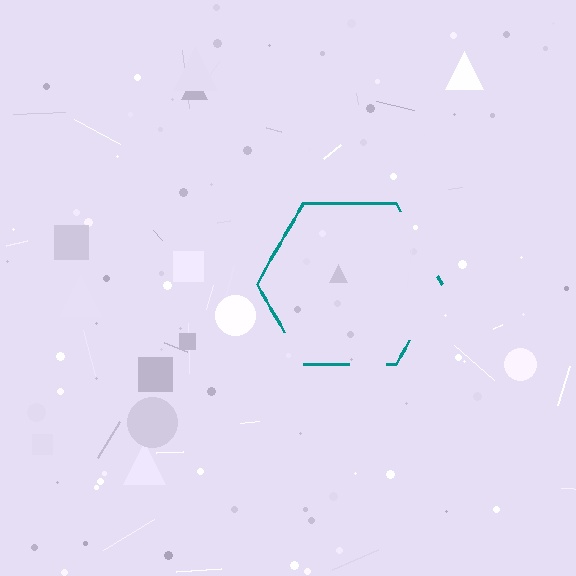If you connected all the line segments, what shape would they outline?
They would outline a hexagon.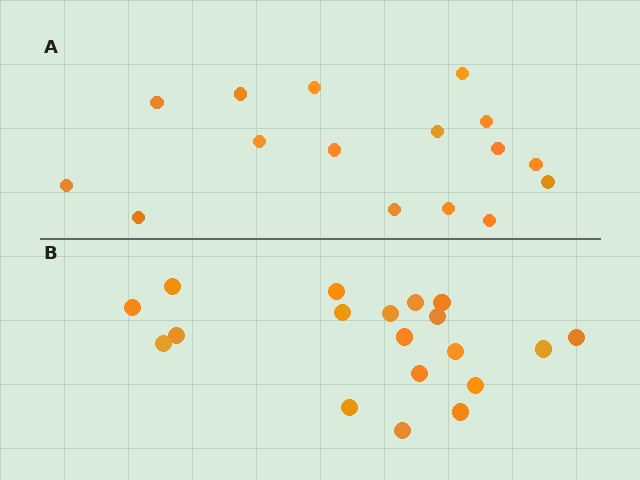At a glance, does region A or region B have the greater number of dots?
Region B (the bottom region) has more dots.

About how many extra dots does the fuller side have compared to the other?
Region B has just a few more — roughly 2 or 3 more dots than region A.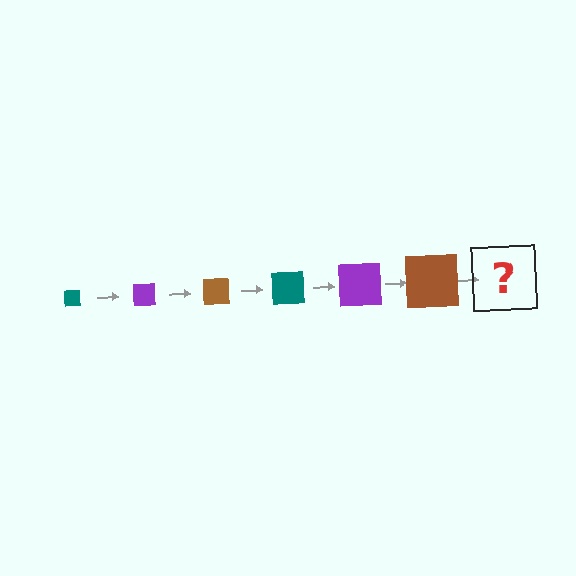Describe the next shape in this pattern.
It should be a teal square, larger than the previous one.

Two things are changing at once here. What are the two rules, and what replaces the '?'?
The two rules are that the square grows larger each step and the color cycles through teal, purple, and brown. The '?' should be a teal square, larger than the previous one.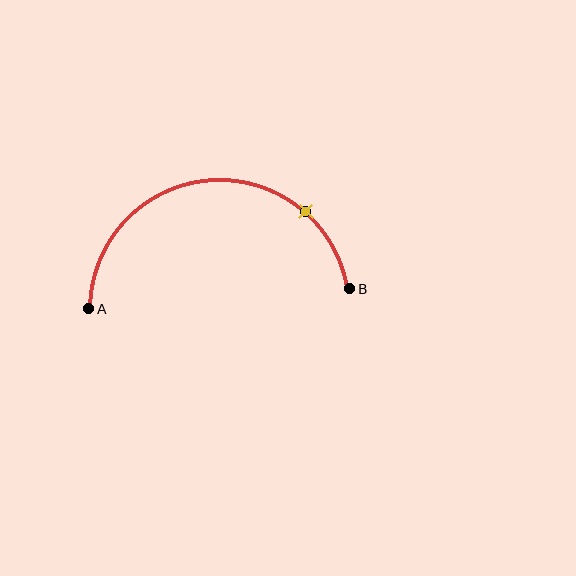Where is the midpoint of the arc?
The arc midpoint is the point on the curve farthest from the straight line joining A and B. It sits above that line.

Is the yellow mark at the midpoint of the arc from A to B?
No. The yellow mark lies on the arc but is closer to endpoint B. The arc midpoint would be at the point on the curve equidistant along the arc from both A and B.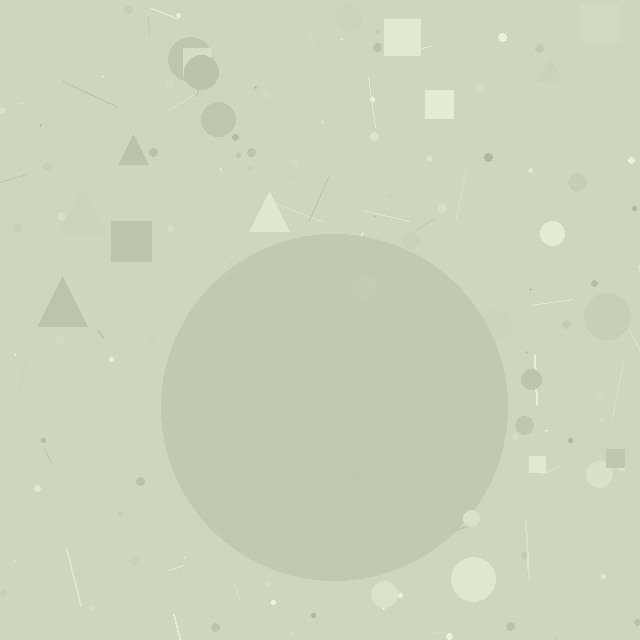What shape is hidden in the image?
A circle is hidden in the image.